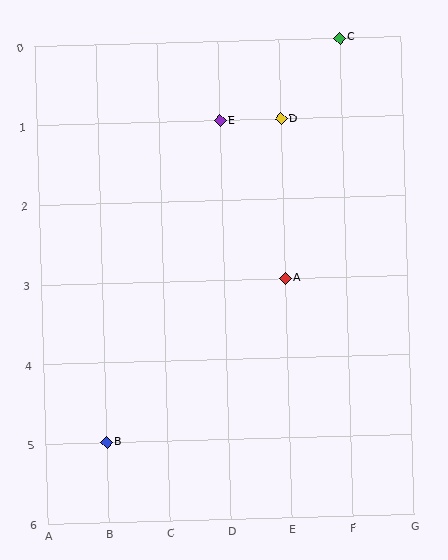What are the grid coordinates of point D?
Point D is at grid coordinates (E, 1).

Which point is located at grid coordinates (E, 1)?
Point D is at (E, 1).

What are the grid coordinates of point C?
Point C is at grid coordinates (F, 0).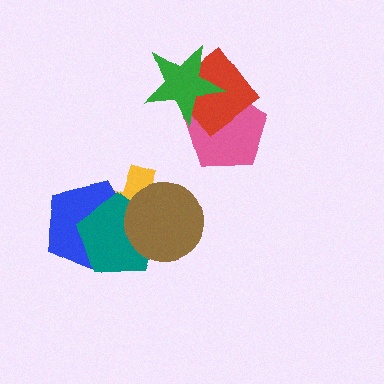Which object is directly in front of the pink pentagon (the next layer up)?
The red diamond is directly in front of the pink pentagon.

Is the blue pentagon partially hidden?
Yes, it is partially covered by another shape.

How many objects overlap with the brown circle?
3 objects overlap with the brown circle.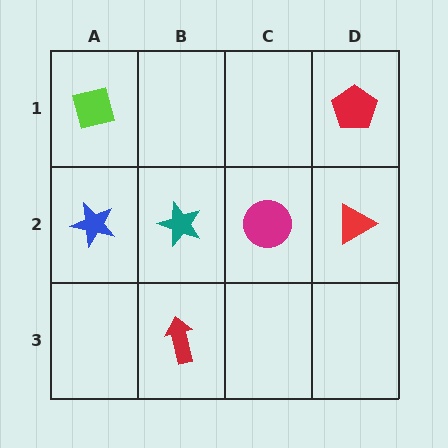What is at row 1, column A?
A lime square.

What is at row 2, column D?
A red triangle.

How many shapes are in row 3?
1 shape.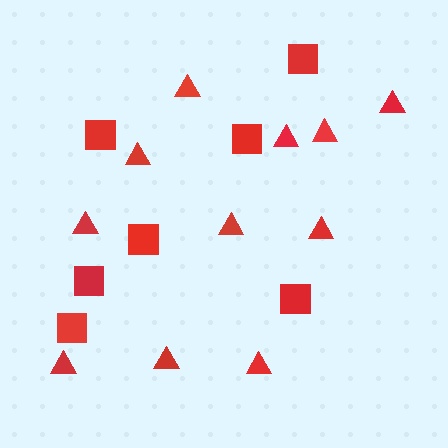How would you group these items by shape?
There are 2 groups: one group of squares (7) and one group of triangles (11).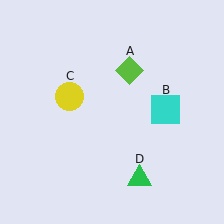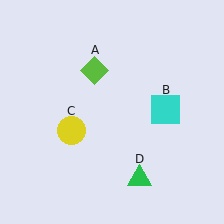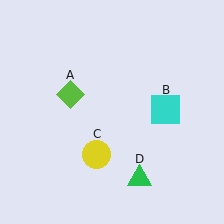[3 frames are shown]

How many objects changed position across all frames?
2 objects changed position: lime diamond (object A), yellow circle (object C).